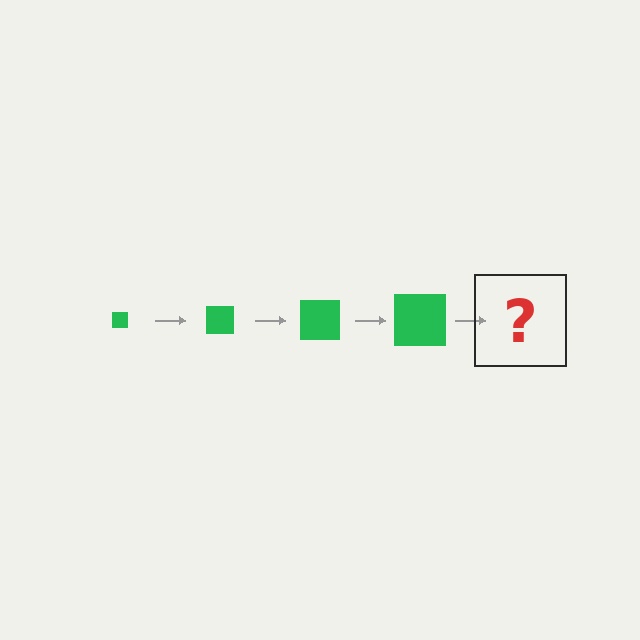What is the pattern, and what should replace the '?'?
The pattern is that the square gets progressively larger each step. The '?' should be a green square, larger than the previous one.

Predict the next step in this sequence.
The next step is a green square, larger than the previous one.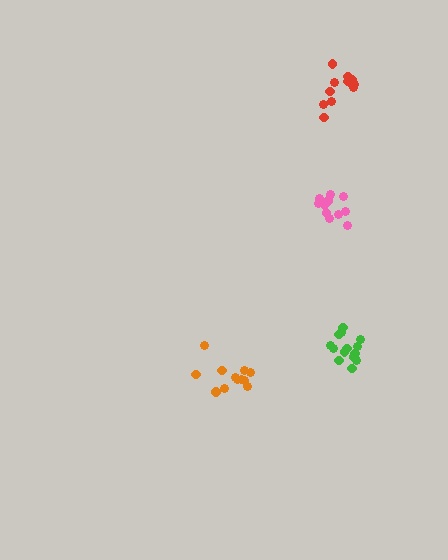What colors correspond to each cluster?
The clusters are colored: orange, pink, red, green.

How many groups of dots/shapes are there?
There are 4 groups.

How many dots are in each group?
Group 1: 12 dots, Group 2: 12 dots, Group 3: 12 dots, Group 4: 14 dots (50 total).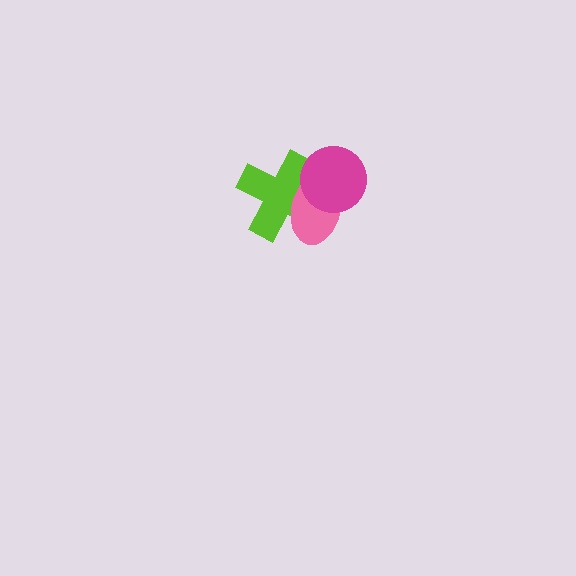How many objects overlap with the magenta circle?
2 objects overlap with the magenta circle.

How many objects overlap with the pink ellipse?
2 objects overlap with the pink ellipse.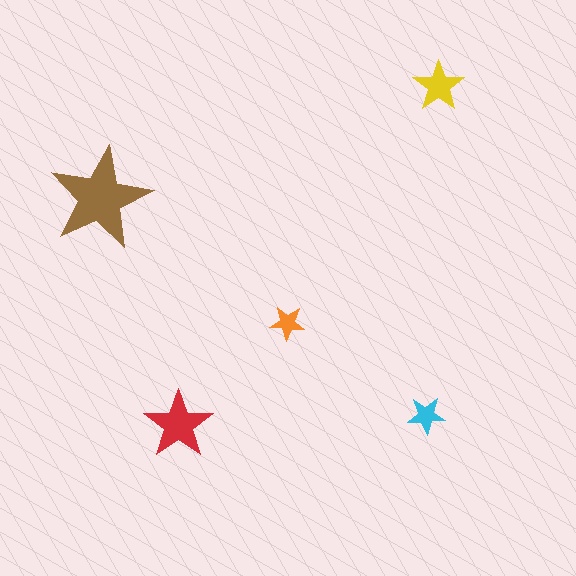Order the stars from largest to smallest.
the brown one, the red one, the yellow one, the cyan one, the orange one.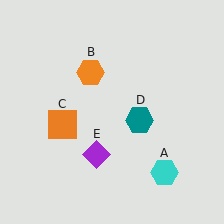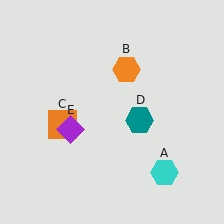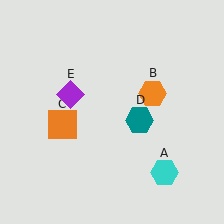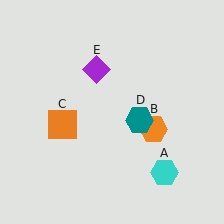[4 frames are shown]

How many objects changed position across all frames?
2 objects changed position: orange hexagon (object B), purple diamond (object E).